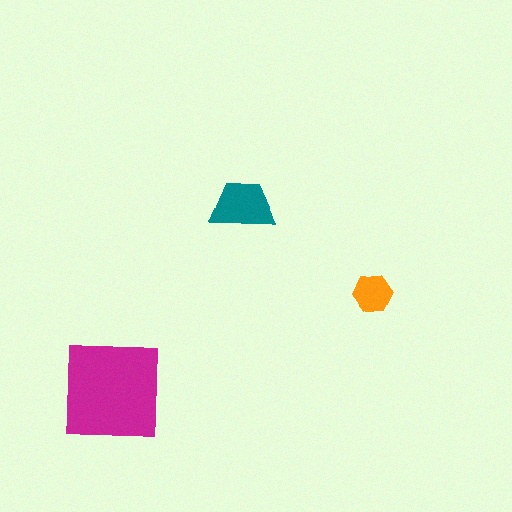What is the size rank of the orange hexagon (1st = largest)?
3rd.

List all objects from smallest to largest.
The orange hexagon, the teal trapezoid, the magenta square.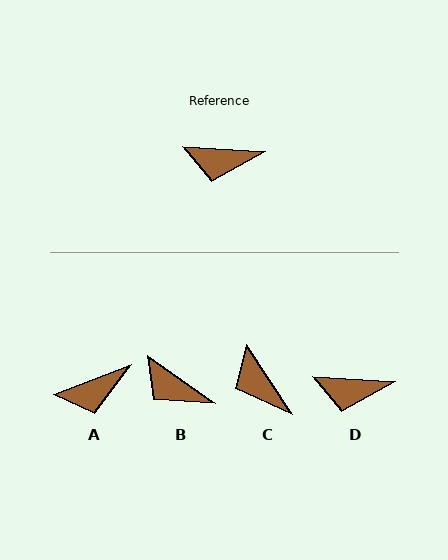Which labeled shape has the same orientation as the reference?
D.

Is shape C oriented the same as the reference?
No, it is off by about 53 degrees.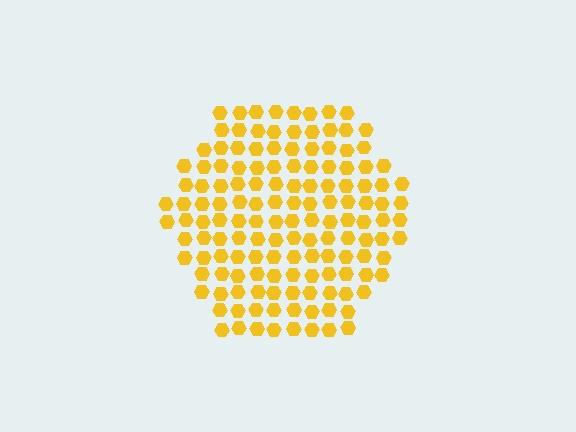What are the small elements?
The small elements are hexagons.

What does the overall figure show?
The overall figure shows a hexagon.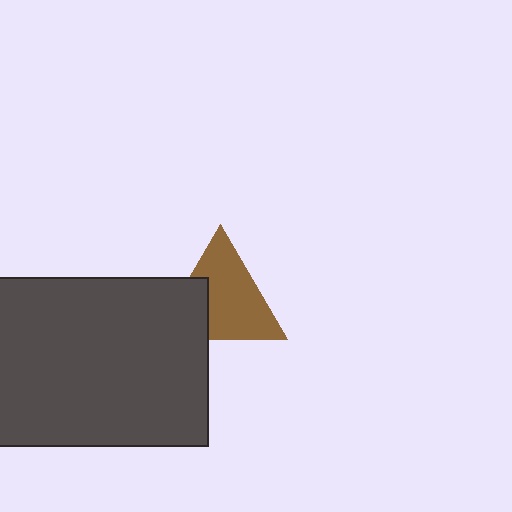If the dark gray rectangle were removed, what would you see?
You would see the complete brown triangle.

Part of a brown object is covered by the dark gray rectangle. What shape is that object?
It is a triangle.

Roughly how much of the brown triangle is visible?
Most of it is visible (roughly 70%).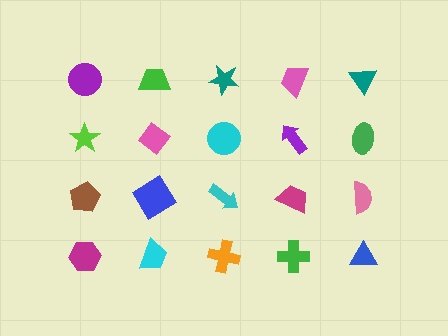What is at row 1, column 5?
A teal triangle.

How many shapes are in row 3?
5 shapes.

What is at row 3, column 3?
A cyan arrow.